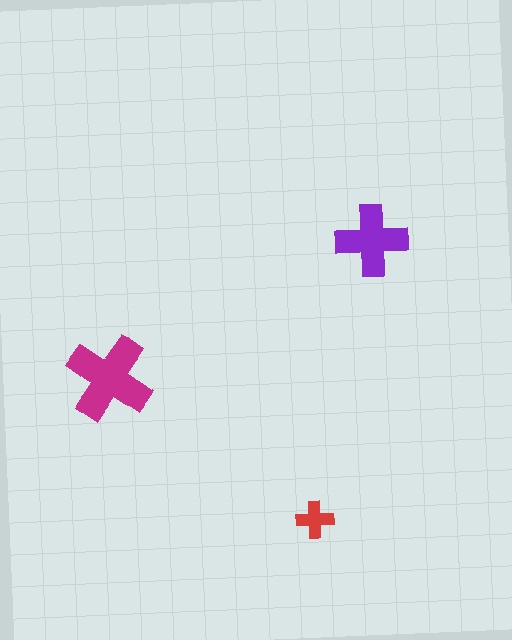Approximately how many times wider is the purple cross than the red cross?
About 2 times wider.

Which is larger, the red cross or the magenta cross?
The magenta one.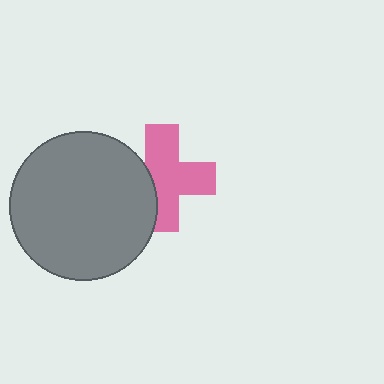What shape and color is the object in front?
The object in front is a gray circle.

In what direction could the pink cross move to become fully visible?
The pink cross could move right. That would shift it out from behind the gray circle entirely.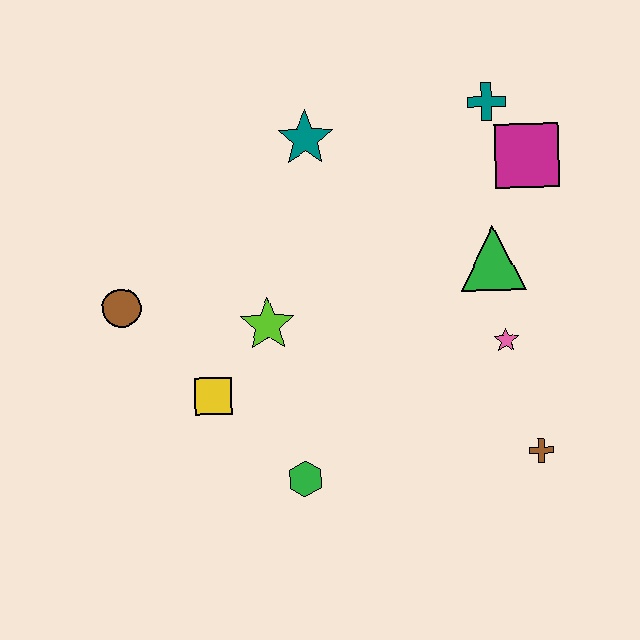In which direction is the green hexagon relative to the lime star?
The green hexagon is below the lime star.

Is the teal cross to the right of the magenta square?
No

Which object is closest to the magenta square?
The teal cross is closest to the magenta square.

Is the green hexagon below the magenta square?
Yes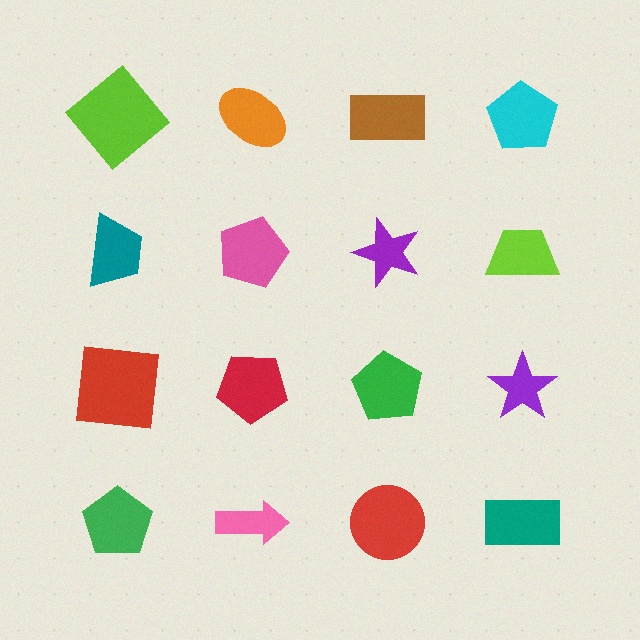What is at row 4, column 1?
A green pentagon.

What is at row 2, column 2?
A pink pentagon.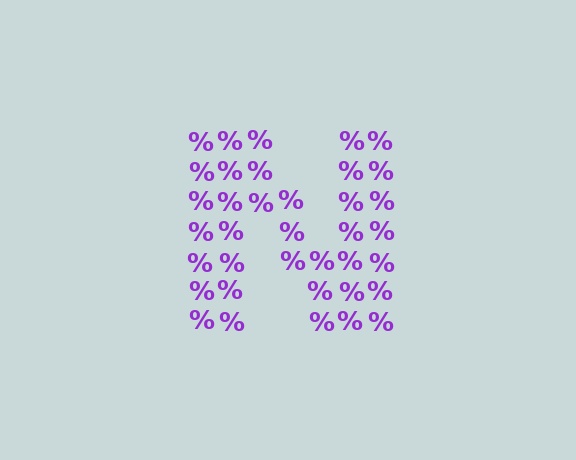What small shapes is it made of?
It is made of small percent signs.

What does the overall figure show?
The overall figure shows the letter N.